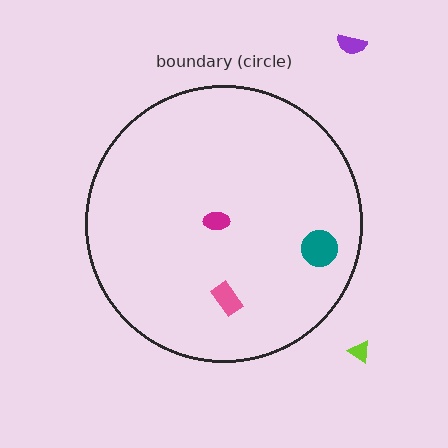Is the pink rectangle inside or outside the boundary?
Inside.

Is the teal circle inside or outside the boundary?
Inside.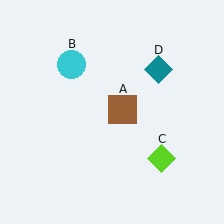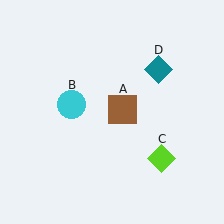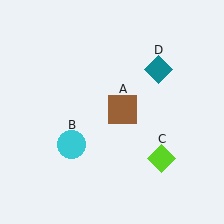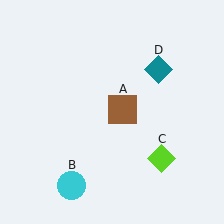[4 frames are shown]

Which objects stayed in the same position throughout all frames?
Brown square (object A) and lime diamond (object C) and teal diamond (object D) remained stationary.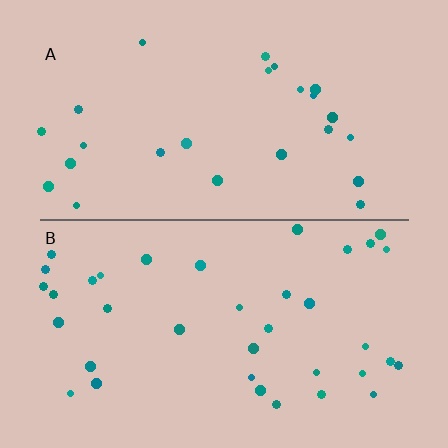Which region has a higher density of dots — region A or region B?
B (the bottom).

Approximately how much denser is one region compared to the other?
Approximately 1.5× — region B over region A.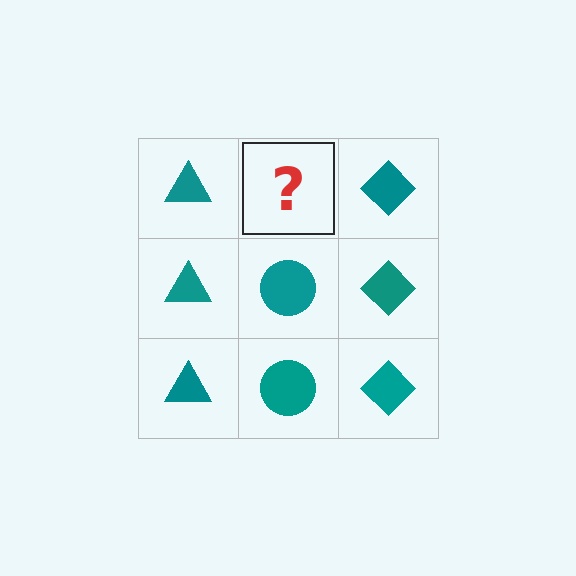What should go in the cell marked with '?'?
The missing cell should contain a teal circle.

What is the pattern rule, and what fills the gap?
The rule is that each column has a consistent shape. The gap should be filled with a teal circle.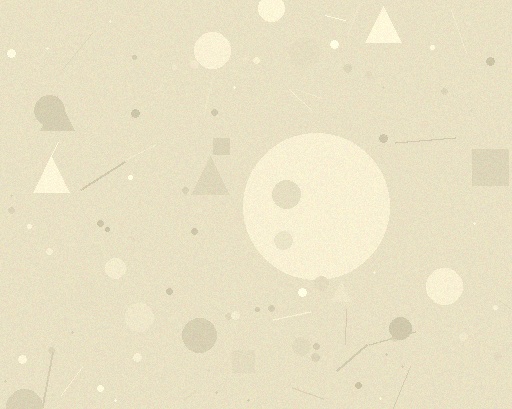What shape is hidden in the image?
A circle is hidden in the image.